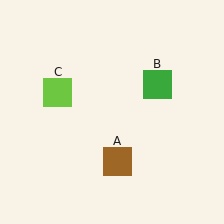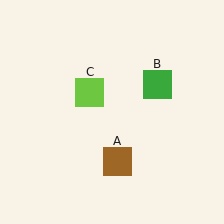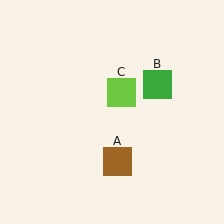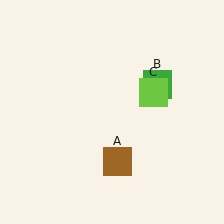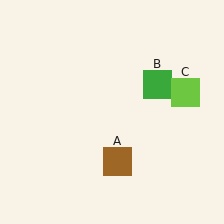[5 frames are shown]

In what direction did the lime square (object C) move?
The lime square (object C) moved right.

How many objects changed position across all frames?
1 object changed position: lime square (object C).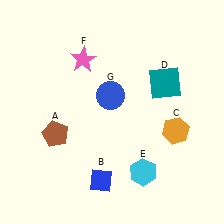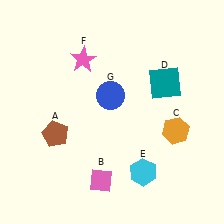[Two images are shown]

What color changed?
The diamond (B) changed from blue in Image 1 to pink in Image 2.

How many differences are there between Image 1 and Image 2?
There is 1 difference between the two images.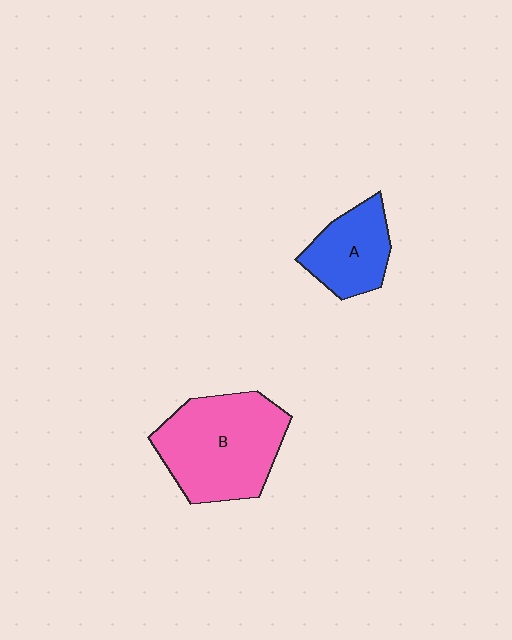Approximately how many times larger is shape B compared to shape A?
Approximately 1.8 times.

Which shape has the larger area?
Shape B (pink).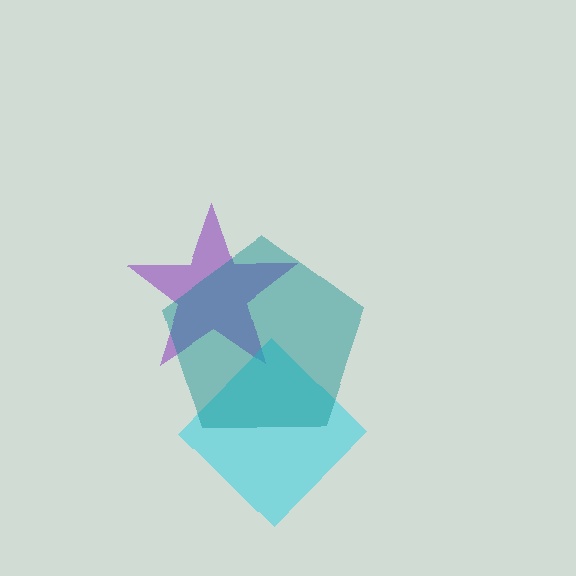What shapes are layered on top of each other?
The layered shapes are: a purple star, a cyan diamond, a teal pentagon.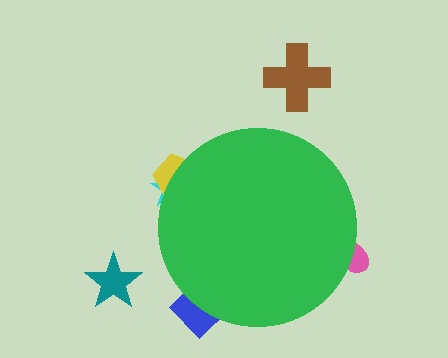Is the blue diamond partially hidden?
Yes, the blue diamond is partially hidden behind the green circle.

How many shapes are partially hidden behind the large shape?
4 shapes are partially hidden.